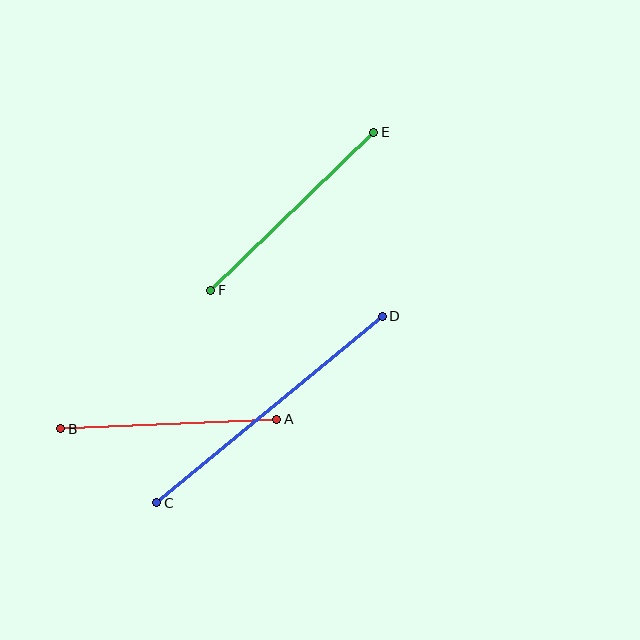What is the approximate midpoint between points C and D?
The midpoint is at approximately (270, 409) pixels.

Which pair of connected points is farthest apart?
Points C and D are farthest apart.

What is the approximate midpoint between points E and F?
The midpoint is at approximately (292, 211) pixels.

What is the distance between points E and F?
The distance is approximately 227 pixels.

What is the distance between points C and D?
The distance is approximately 293 pixels.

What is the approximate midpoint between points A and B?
The midpoint is at approximately (169, 424) pixels.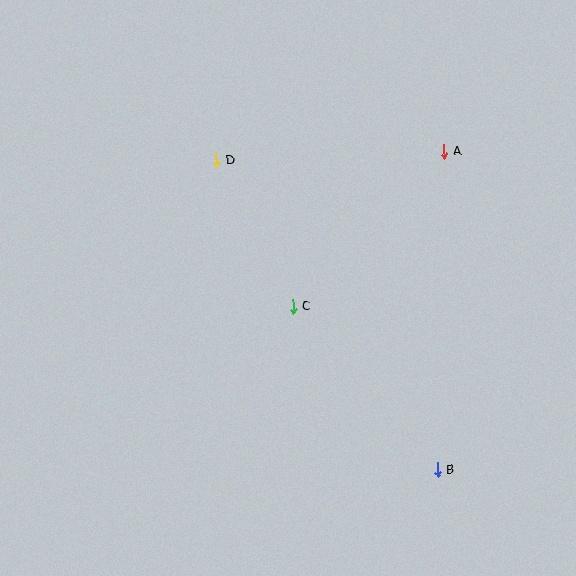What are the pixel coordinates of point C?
Point C is at (293, 306).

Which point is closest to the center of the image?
Point C at (293, 306) is closest to the center.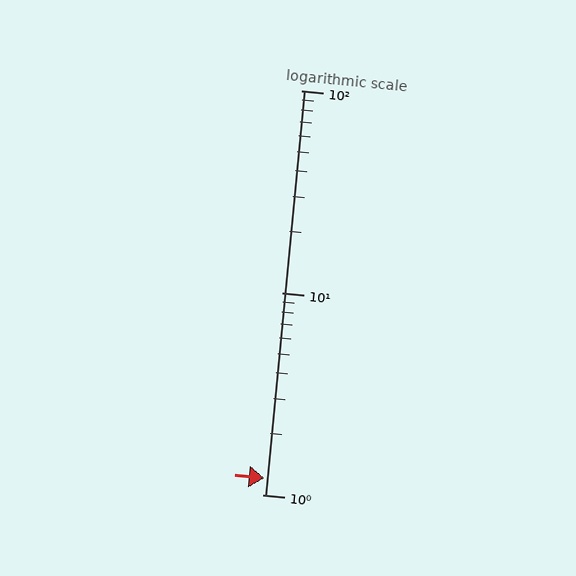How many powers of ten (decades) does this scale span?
The scale spans 2 decades, from 1 to 100.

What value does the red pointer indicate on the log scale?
The pointer indicates approximately 1.2.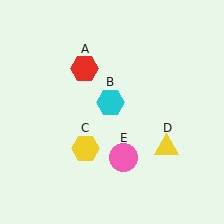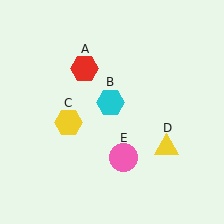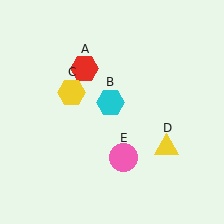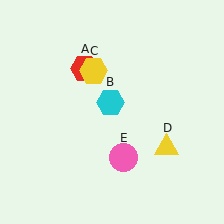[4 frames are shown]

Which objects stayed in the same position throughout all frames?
Red hexagon (object A) and cyan hexagon (object B) and yellow triangle (object D) and pink circle (object E) remained stationary.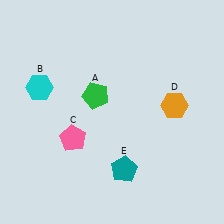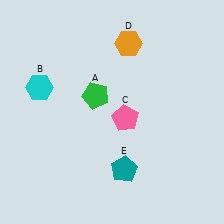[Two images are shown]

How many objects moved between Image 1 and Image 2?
2 objects moved between the two images.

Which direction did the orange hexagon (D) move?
The orange hexagon (D) moved up.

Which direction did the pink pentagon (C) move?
The pink pentagon (C) moved right.